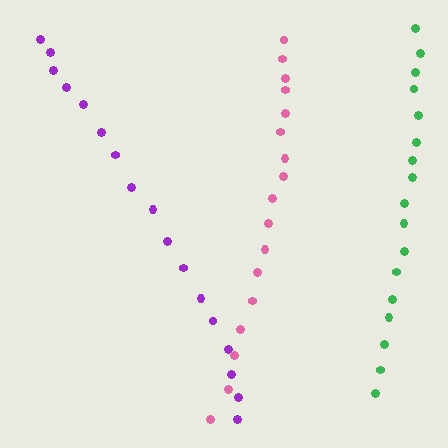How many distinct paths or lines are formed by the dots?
There are 3 distinct paths.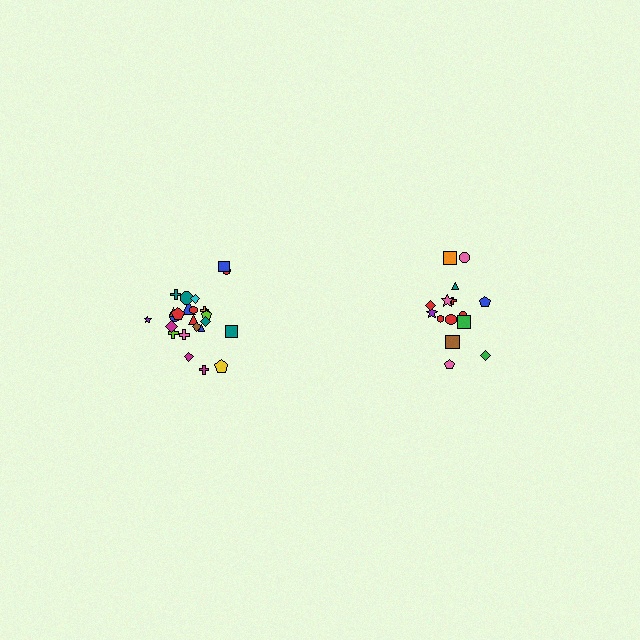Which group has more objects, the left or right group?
The left group.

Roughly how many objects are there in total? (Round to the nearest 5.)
Roughly 40 objects in total.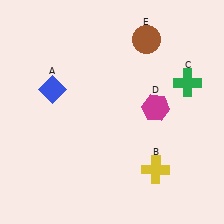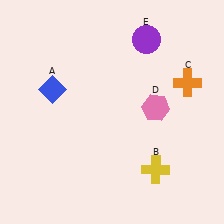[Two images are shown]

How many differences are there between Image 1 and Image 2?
There are 3 differences between the two images.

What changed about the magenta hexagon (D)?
In Image 1, D is magenta. In Image 2, it changed to pink.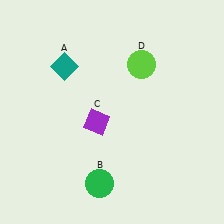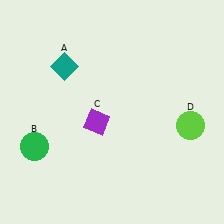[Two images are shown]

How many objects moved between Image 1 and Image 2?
2 objects moved between the two images.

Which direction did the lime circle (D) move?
The lime circle (D) moved down.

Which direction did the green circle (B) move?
The green circle (B) moved left.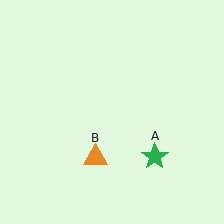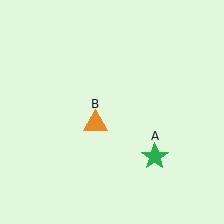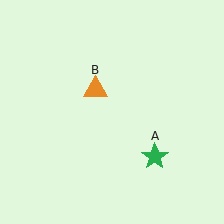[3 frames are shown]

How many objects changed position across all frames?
1 object changed position: orange triangle (object B).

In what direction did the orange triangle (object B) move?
The orange triangle (object B) moved up.